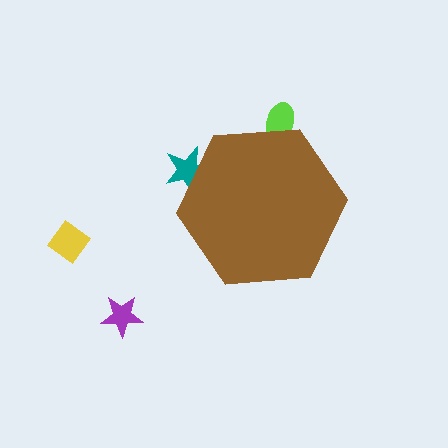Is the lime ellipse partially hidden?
Yes, the lime ellipse is partially hidden behind the brown hexagon.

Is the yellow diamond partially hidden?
No, the yellow diamond is fully visible.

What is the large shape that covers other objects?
A brown hexagon.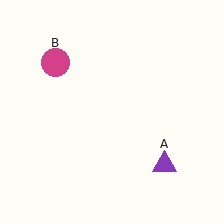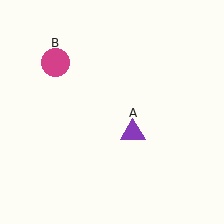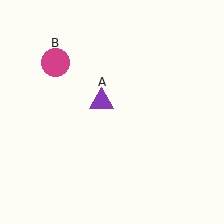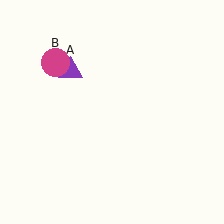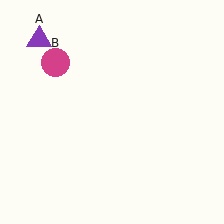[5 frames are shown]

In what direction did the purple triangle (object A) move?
The purple triangle (object A) moved up and to the left.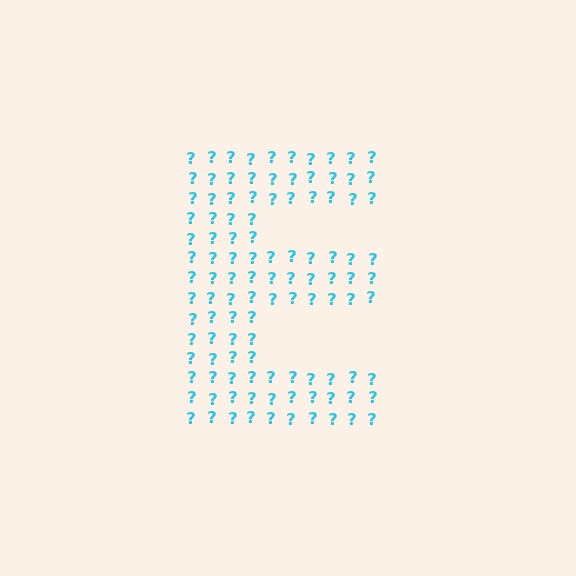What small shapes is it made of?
It is made of small question marks.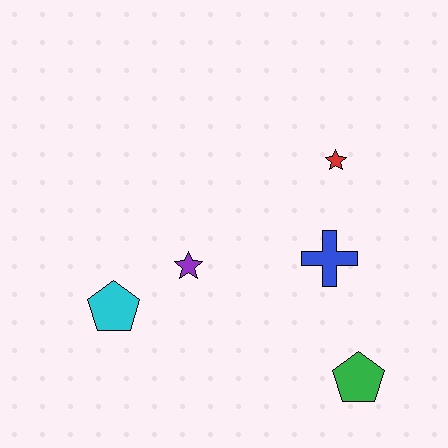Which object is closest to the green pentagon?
The blue cross is closest to the green pentagon.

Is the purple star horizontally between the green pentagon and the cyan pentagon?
Yes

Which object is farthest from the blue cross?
The cyan pentagon is farthest from the blue cross.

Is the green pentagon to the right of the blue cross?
Yes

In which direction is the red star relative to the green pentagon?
The red star is above the green pentagon.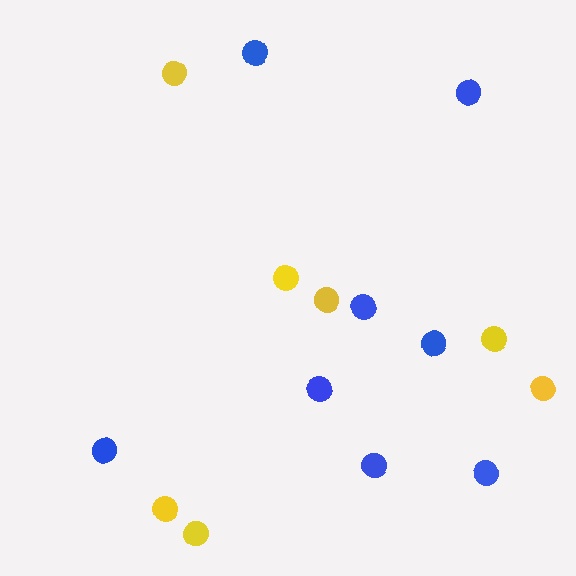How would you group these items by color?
There are 2 groups: one group of yellow circles (7) and one group of blue circles (8).